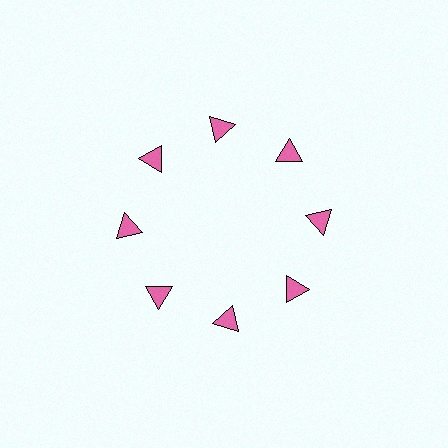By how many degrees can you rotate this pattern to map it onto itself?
The pattern maps onto itself every 45 degrees of rotation.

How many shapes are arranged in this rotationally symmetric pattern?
There are 8 shapes, arranged in 8 groups of 1.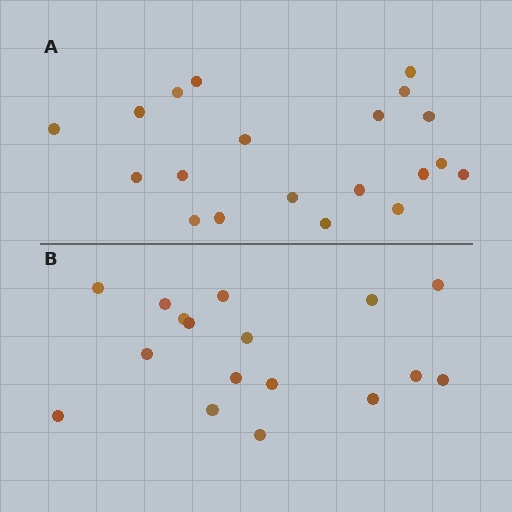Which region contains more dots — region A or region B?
Region A (the top region) has more dots.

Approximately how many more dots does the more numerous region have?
Region A has just a few more — roughly 2 or 3 more dots than region B.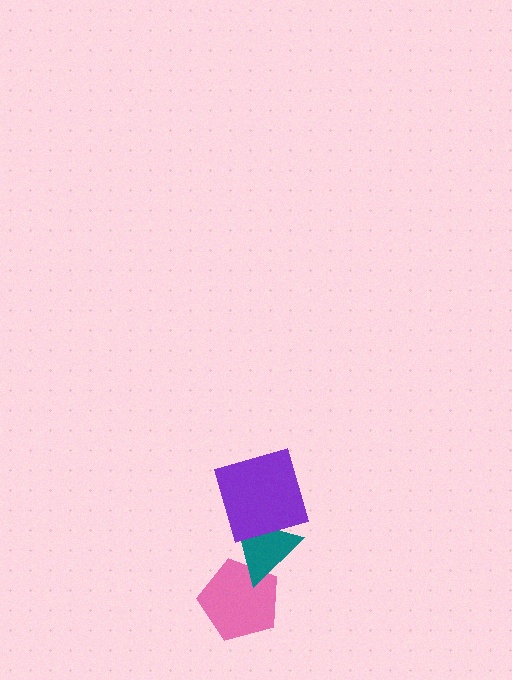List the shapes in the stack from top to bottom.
From top to bottom: the purple square, the teal triangle, the pink pentagon.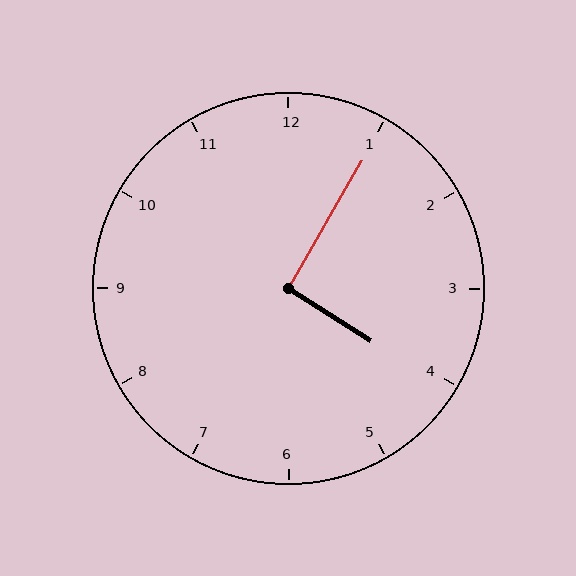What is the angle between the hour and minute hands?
Approximately 92 degrees.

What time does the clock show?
4:05.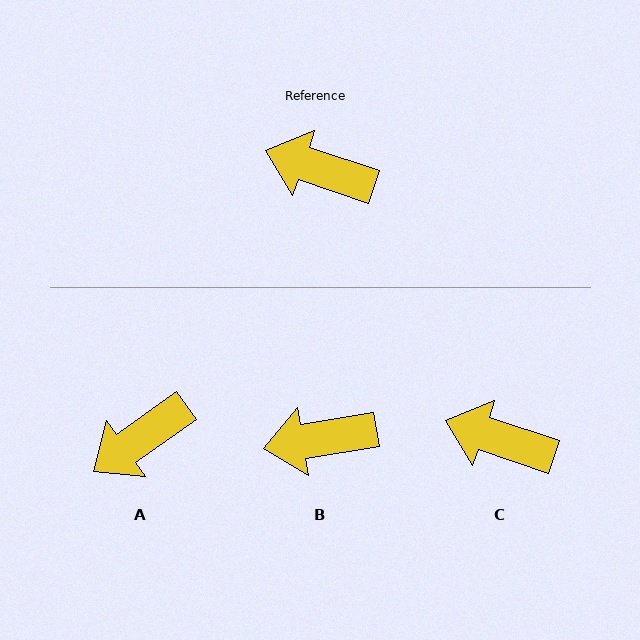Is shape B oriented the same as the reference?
No, it is off by about 28 degrees.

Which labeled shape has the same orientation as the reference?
C.